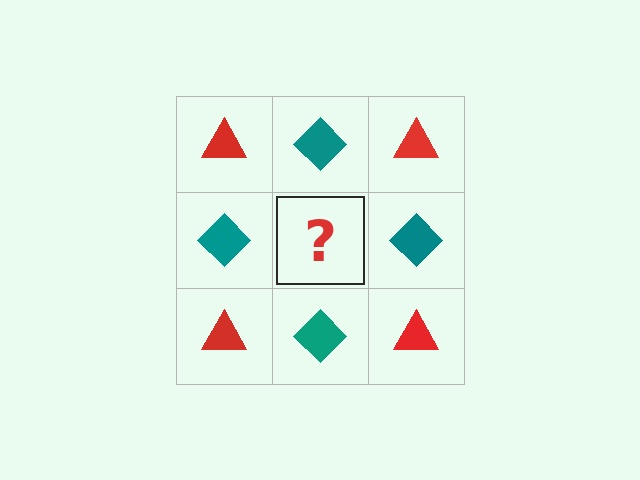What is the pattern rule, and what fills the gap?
The rule is that it alternates red triangle and teal diamond in a checkerboard pattern. The gap should be filled with a red triangle.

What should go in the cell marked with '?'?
The missing cell should contain a red triangle.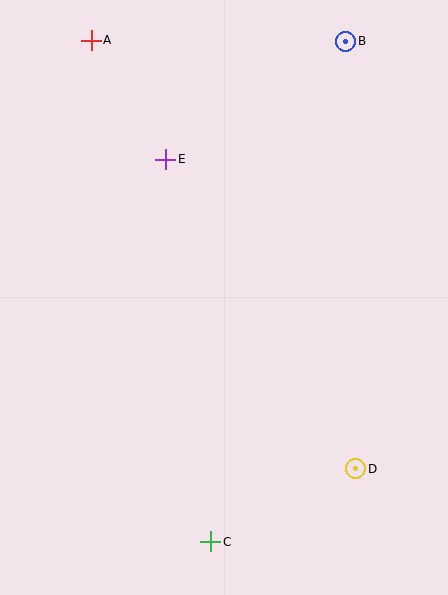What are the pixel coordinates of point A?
Point A is at (91, 40).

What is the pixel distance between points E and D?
The distance between E and D is 364 pixels.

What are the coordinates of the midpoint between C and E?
The midpoint between C and E is at (188, 350).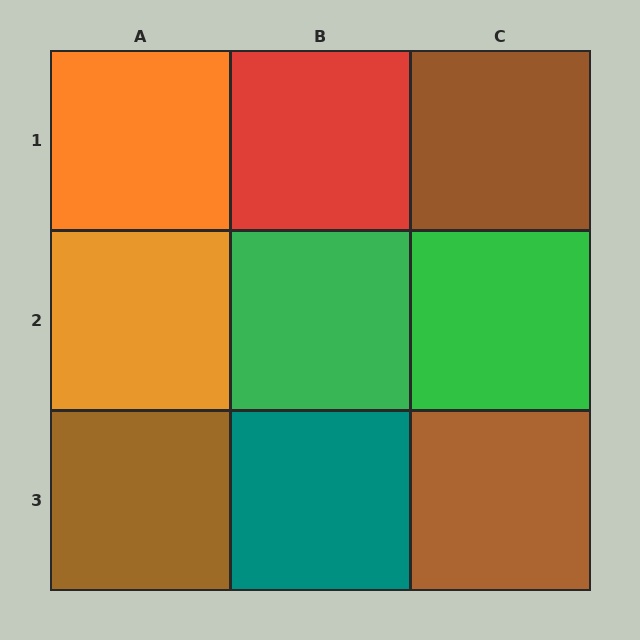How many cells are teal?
1 cell is teal.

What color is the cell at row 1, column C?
Brown.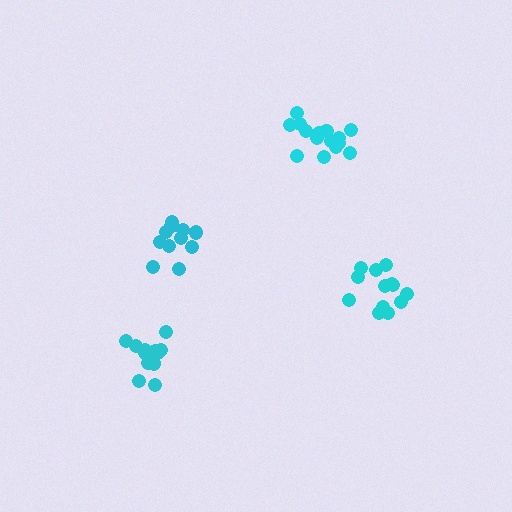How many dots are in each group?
Group 1: 11 dots, Group 2: 12 dots, Group 3: 13 dots, Group 4: 15 dots (51 total).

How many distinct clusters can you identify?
There are 4 distinct clusters.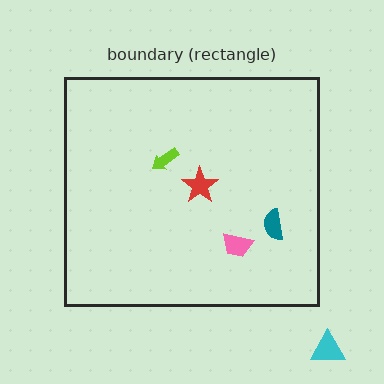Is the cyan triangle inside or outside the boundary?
Outside.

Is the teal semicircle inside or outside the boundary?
Inside.